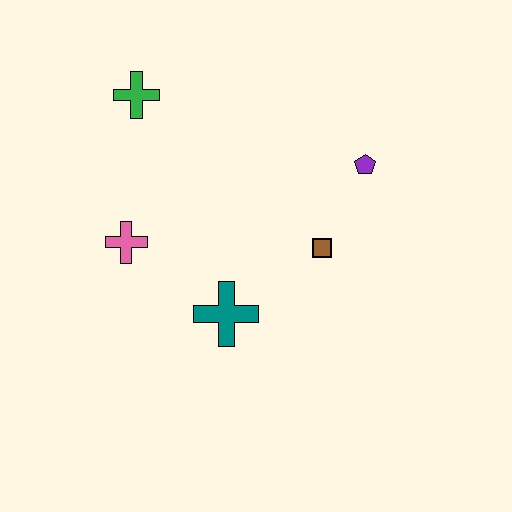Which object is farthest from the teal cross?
The green cross is farthest from the teal cross.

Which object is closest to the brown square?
The purple pentagon is closest to the brown square.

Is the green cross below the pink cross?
No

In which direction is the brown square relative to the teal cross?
The brown square is to the right of the teal cross.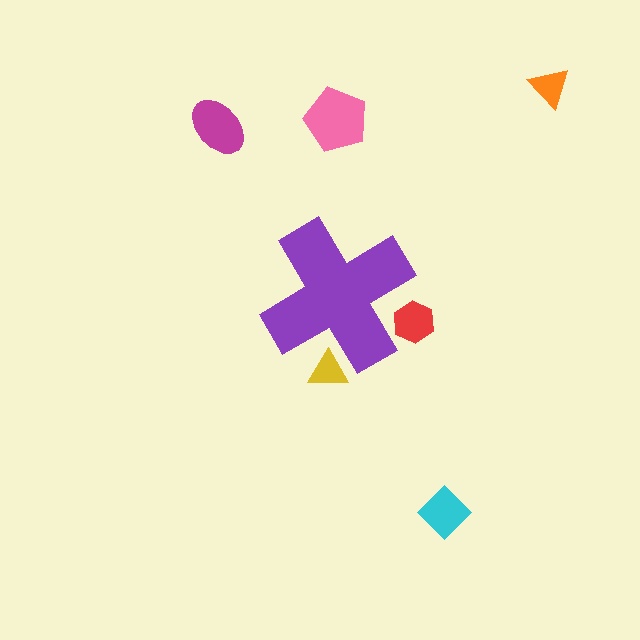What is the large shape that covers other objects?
A purple cross.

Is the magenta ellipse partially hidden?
No, the magenta ellipse is fully visible.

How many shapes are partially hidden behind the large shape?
2 shapes are partially hidden.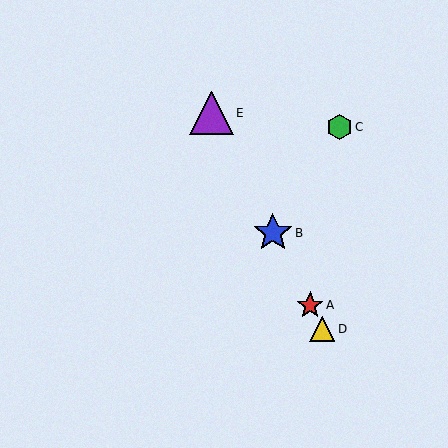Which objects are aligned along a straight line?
Objects A, B, D, E are aligned along a straight line.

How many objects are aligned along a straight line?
4 objects (A, B, D, E) are aligned along a straight line.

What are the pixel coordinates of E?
Object E is at (212, 113).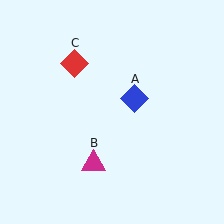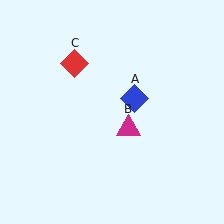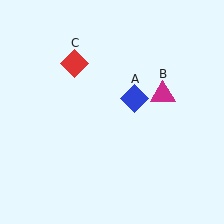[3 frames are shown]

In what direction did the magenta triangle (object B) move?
The magenta triangle (object B) moved up and to the right.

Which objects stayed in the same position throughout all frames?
Blue diamond (object A) and red diamond (object C) remained stationary.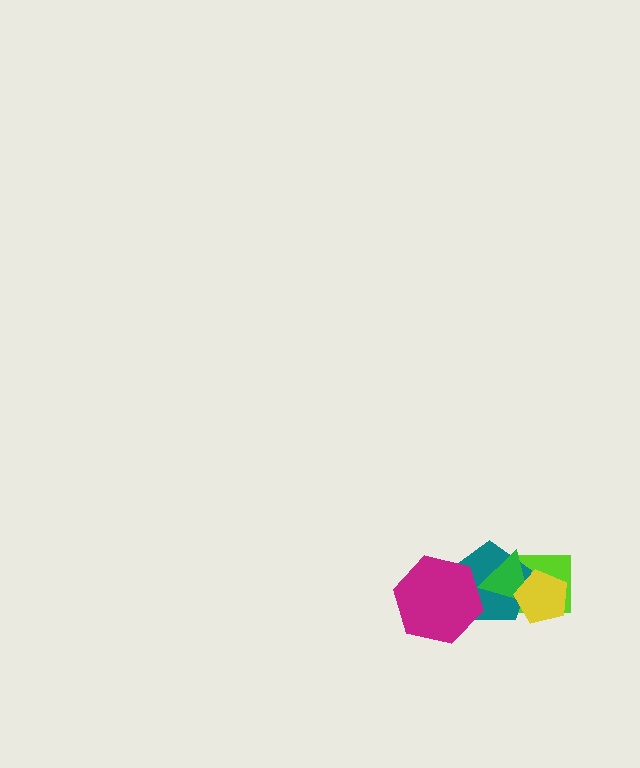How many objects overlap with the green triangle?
3 objects overlap with the green triangle.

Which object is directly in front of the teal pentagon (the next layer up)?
The green triangle is directly in front of the teal pentagon.